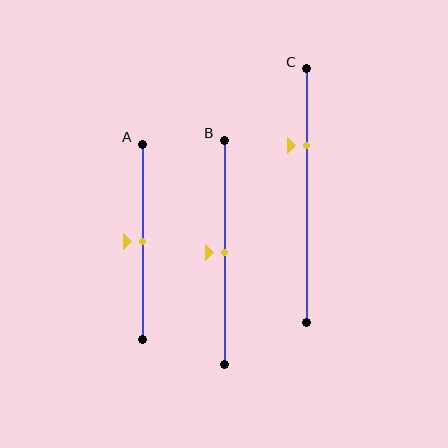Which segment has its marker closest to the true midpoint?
Segment A has its marker closest to the true midpoint.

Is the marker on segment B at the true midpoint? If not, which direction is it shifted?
Yes, the marker on segment B is at the true midpoint.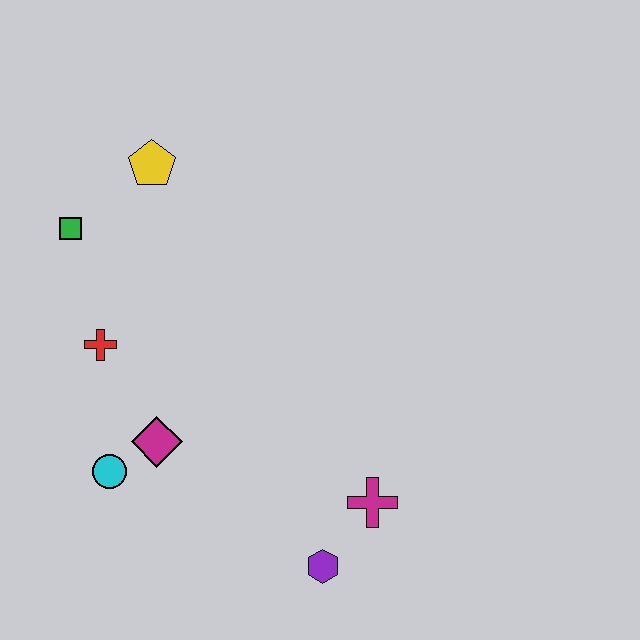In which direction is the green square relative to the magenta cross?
The green square is to the left of the magenta cross.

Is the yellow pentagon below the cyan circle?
No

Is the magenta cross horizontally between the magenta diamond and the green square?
No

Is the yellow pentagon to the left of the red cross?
No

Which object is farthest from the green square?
The purple hexagon is farthest from the green square.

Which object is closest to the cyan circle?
The magenta diamond is closest to the cyan circle.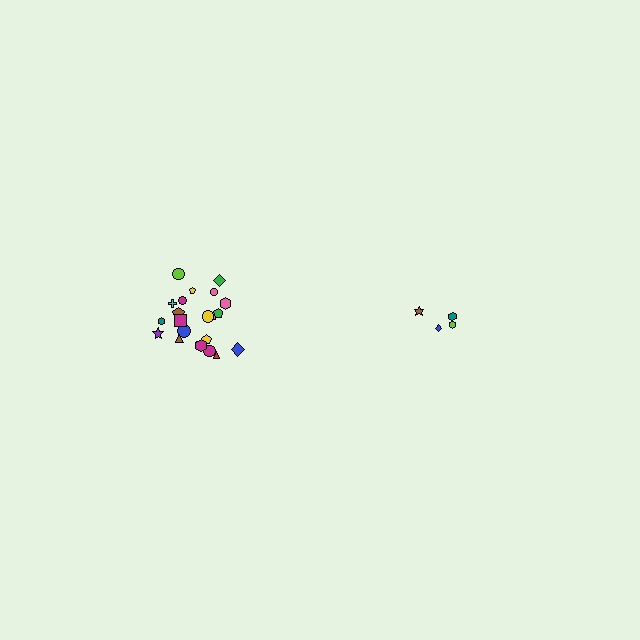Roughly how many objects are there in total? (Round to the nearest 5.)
Roughly 25 objects in total.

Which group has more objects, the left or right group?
The left group.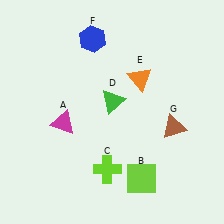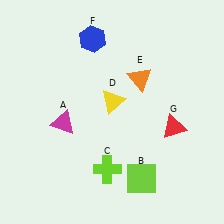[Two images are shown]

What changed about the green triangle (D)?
In Image 1, D is green. In Image 2, it changed to yellow.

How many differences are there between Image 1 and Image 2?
There are 2 differences between the two images.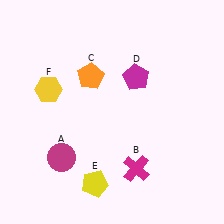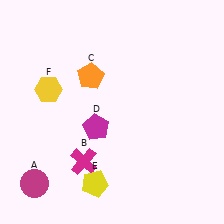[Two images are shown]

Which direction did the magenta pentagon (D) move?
The magenta pentagon (D) moved down.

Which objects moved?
The objects that moved are: the magenta circle (A), the magenta cross (B), the magenta pentagon (D).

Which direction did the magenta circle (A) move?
The magenta circle (A) moved left.